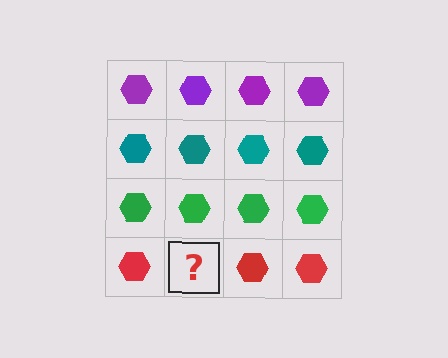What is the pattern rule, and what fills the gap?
The rule is that each row has a consistent color. The gap should be filled with a red hexagon.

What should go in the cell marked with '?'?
The missing cell should contain a red hexagon.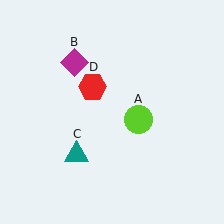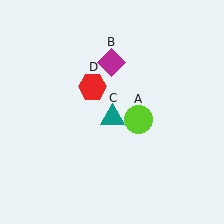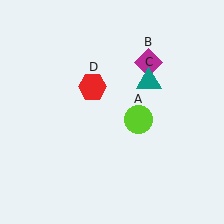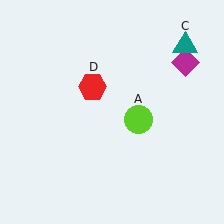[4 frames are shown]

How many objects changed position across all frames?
2 objects changed position: magenta diamond (object B), teal triangle (object C).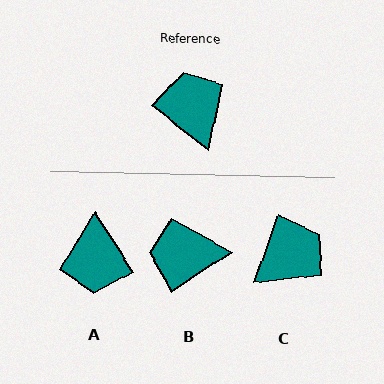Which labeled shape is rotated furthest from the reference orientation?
A, about 161 degrees away.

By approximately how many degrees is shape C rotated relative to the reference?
Approximately 71 degrees clockwise.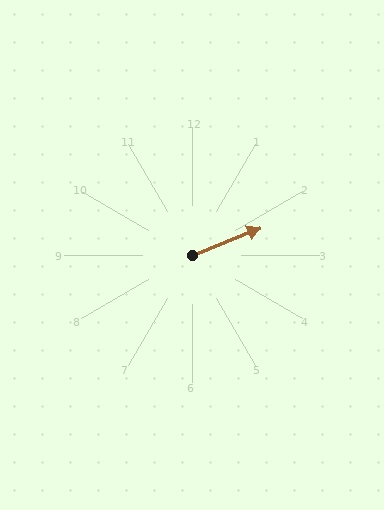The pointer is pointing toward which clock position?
Roughly 2 o'clock.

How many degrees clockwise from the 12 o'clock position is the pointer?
Approximately 68 degrees.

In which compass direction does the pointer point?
East.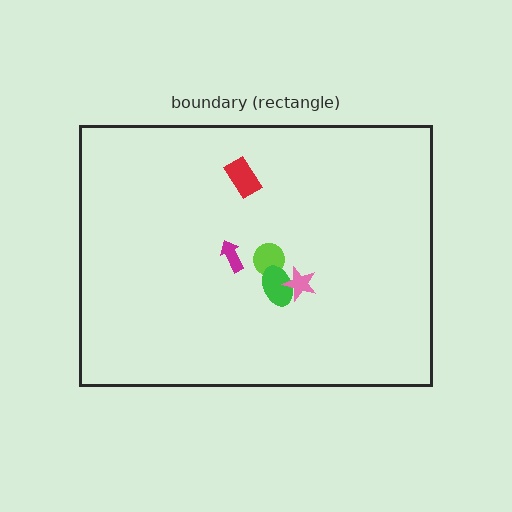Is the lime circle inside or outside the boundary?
Inside.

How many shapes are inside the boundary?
5 inside, 0 outside.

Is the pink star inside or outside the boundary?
Inside.